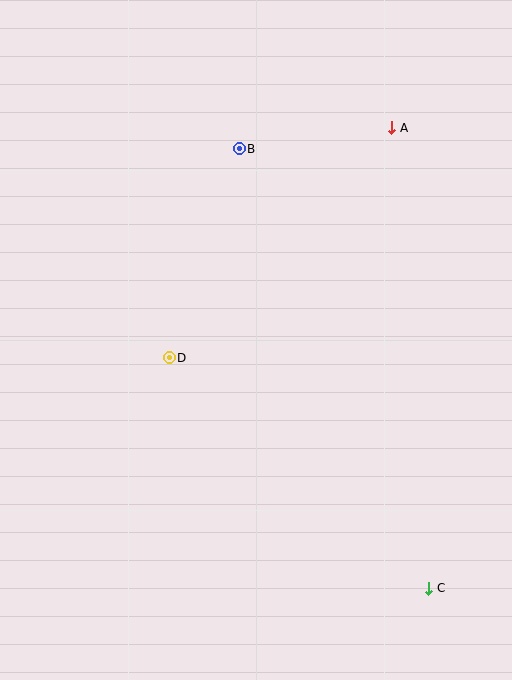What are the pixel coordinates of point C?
Point C is at (429, 588).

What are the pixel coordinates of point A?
Point A is at (392, 128).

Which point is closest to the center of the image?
Point D at (169, 358) is closest to the center.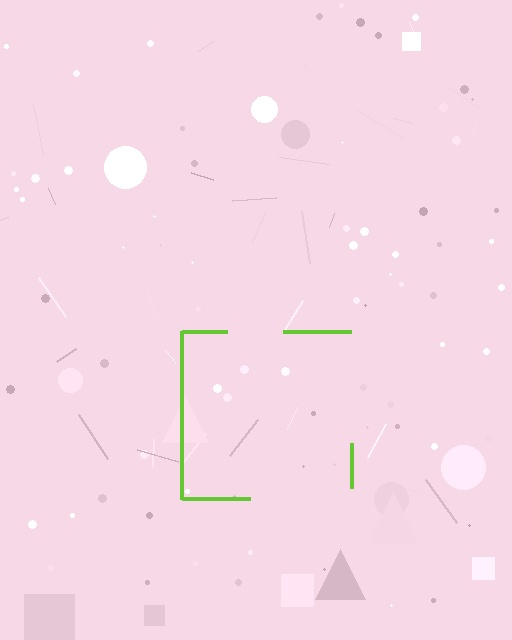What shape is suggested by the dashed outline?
The dashed outline suggests a square.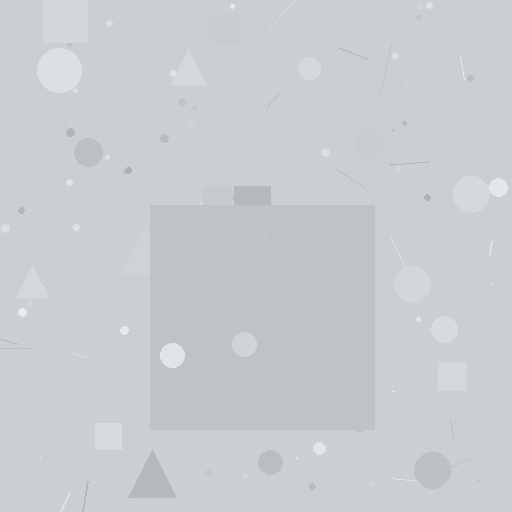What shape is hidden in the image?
A square is hidden in the image.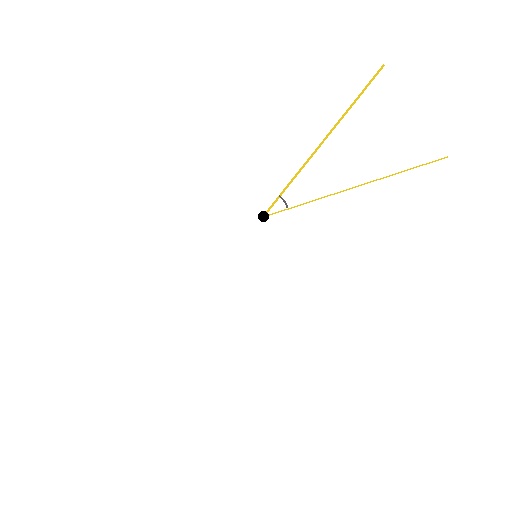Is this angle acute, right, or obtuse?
It is acute.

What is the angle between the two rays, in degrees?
Approximately 33 degrees.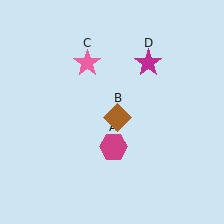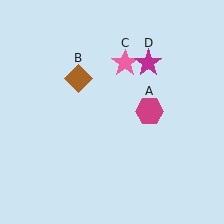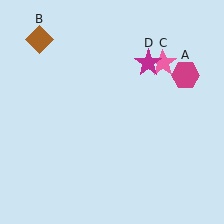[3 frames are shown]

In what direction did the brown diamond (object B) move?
The brown diamond (object B) moved up and to the left.